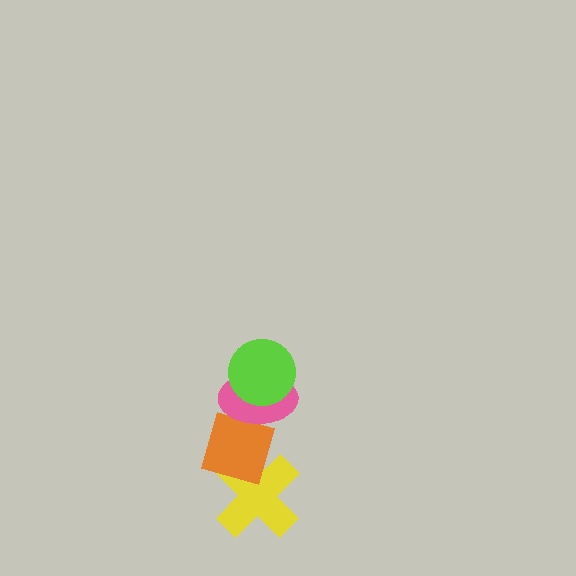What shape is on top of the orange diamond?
The pink ellipse is on top of the orange diamond.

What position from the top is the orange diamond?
The orange diamond is 3rd from the top.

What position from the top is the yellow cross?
The yellow cross is 4th from the top.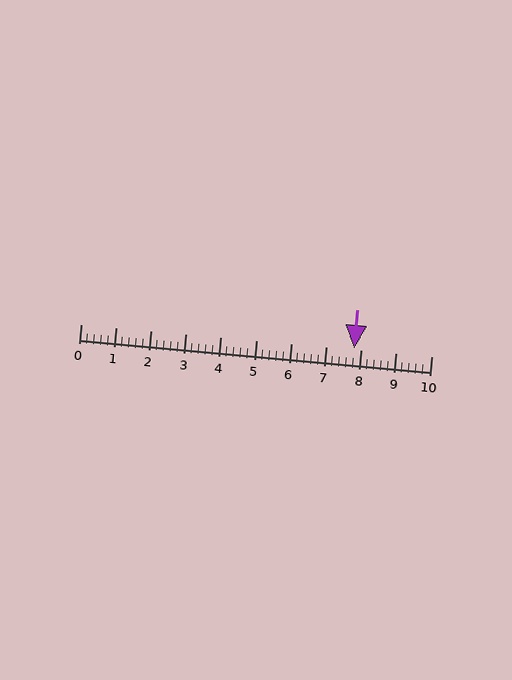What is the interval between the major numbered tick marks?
The major tick marks are spaced 1 units apart.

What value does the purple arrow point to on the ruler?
The purple arrow points to approximately 7.8.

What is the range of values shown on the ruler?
The ruler shows values from 0 to 10.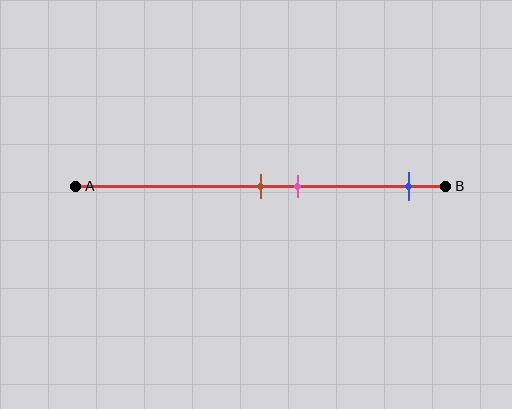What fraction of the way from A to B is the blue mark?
The blue mark is approximately 90% (0.9) of the way from A to B.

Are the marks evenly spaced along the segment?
No, the marks are not evenly spaced.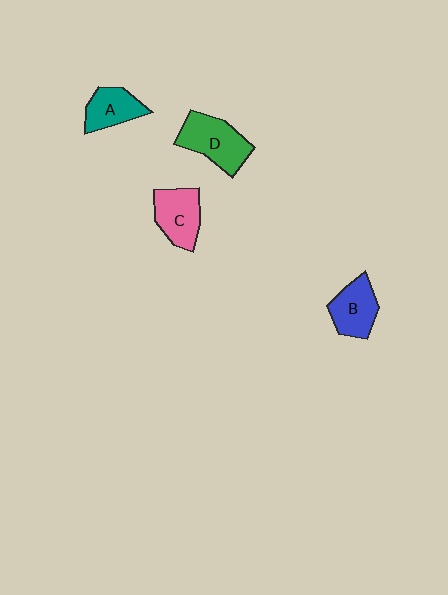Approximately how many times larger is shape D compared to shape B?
Approximately 1.3 times.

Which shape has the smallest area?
Shape A (teal).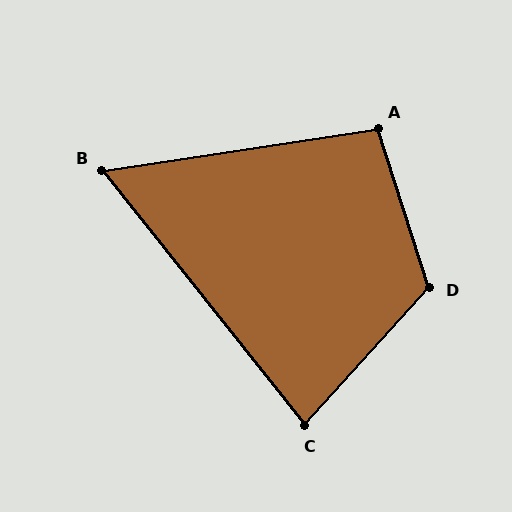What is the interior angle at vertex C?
Approximately 81 degrees (acute).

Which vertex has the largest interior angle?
D, at approximately 120 degrees.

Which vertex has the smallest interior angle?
B, at approximately 60 degrees.